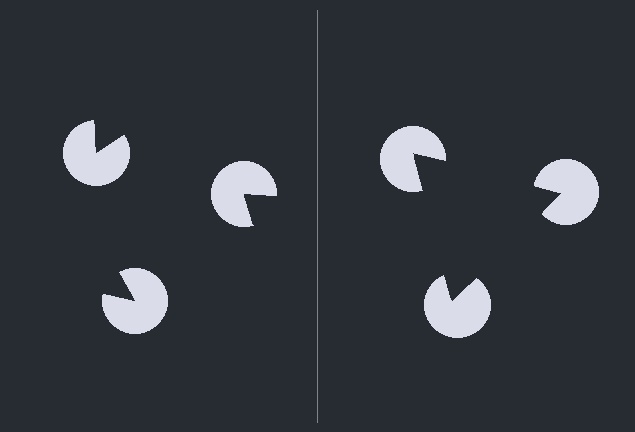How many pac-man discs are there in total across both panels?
6 — 3 on each side.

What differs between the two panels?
The pac-man discs are positioned identically on both sides; only the wedge orientations differ. On the right they align to a triangle; on the left they are misaligned.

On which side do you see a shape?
An illusory triangle appears on the right side. On the left side the wedge cuts are rotated, so no coherent shape forms.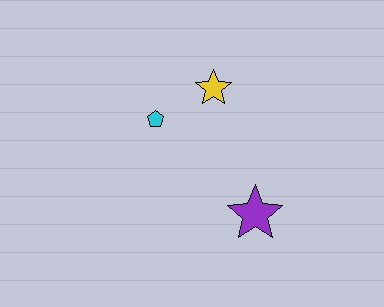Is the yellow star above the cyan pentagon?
Yes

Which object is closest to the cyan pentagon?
The yellow star is closest to the cyan pentagon.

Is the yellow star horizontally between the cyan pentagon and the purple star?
Yes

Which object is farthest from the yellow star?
The purple star is farthest from the yellow star.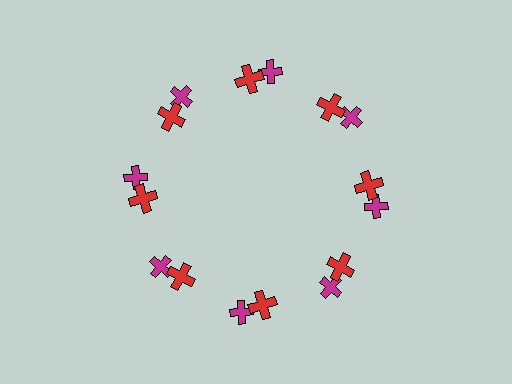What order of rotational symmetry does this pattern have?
This pattern has 8-fold rotational symmetry.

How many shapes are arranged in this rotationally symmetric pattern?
There are 16 shapes, arranged in 8 groups of 2.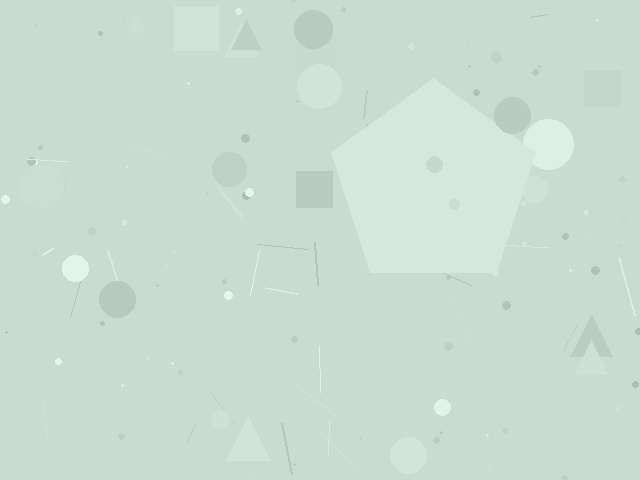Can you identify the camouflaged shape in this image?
The camouflaged shape is a pentagon.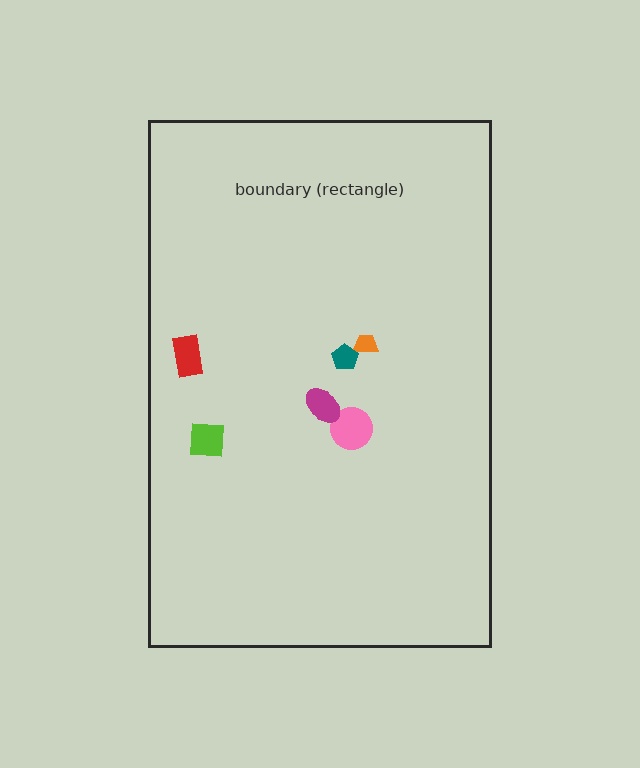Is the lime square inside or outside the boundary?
Inside.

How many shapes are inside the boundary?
6 inside, 0 outside.